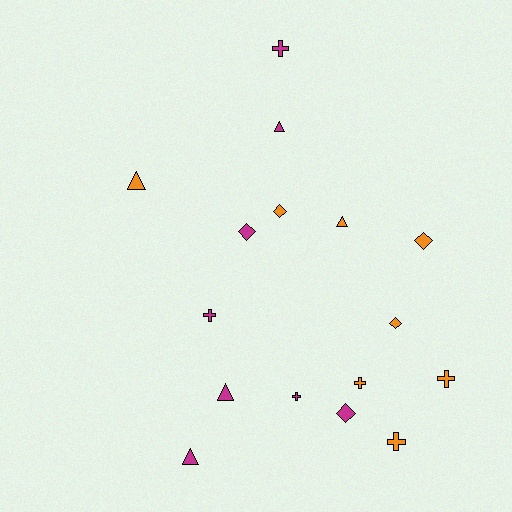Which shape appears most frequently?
Cross, with 6 objects.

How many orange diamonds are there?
There are 3 orange diamonds.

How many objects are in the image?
There are 16 objects.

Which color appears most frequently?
Magenta, with 8 objects.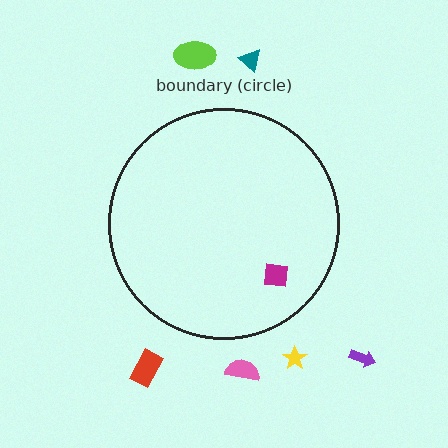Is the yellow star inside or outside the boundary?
Outside.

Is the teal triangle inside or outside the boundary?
Outside.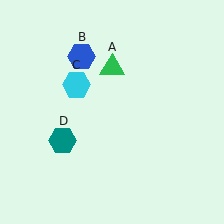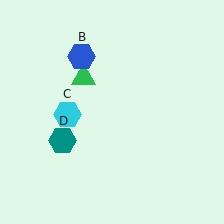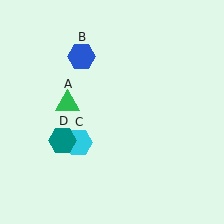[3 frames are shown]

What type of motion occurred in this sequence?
The green triangle (object A), cyan hexagon (object C) rotated counterclockwise around the center of the scene.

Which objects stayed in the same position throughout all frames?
Blue hexagon (object B) and teal hexagon (object D) remained stationary.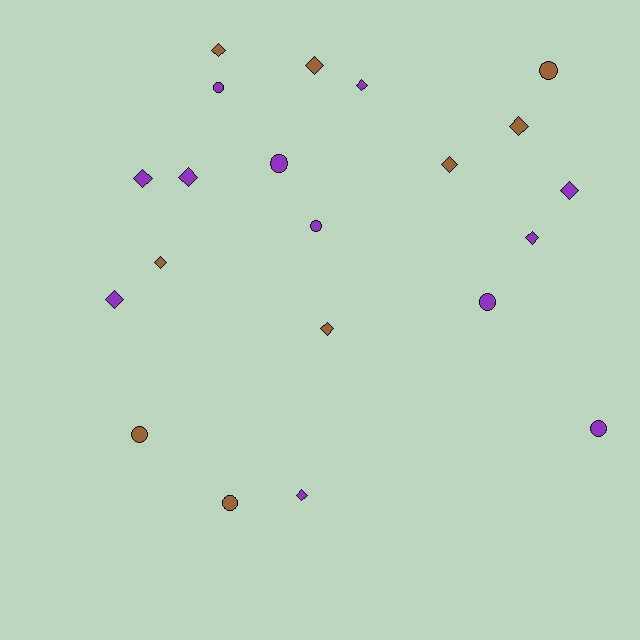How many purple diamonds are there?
There are 7 purple diamonds.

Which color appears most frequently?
Purple, with 12 objects.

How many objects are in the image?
There are 21 objects.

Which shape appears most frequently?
Diamond, with 13 objects.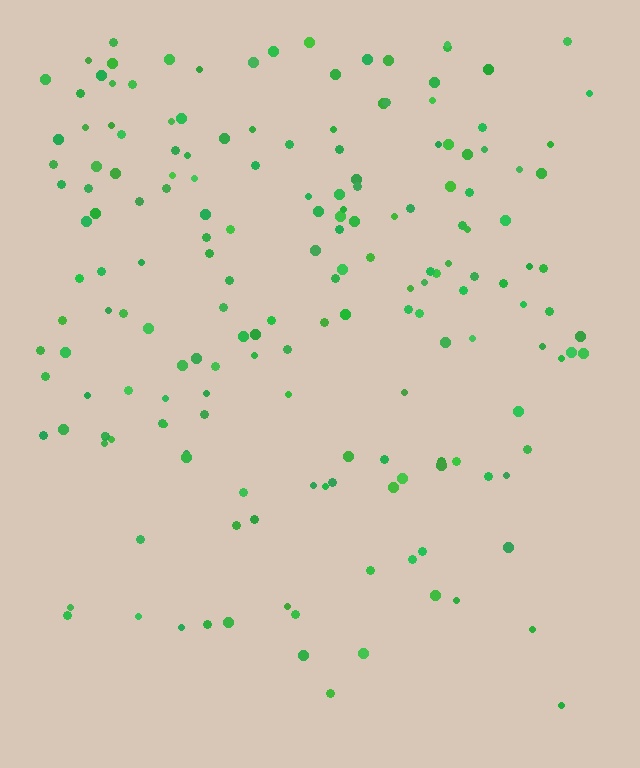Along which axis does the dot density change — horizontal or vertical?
Vertical.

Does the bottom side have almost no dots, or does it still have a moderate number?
Still a moderate number, just noticeably fewer than the top.